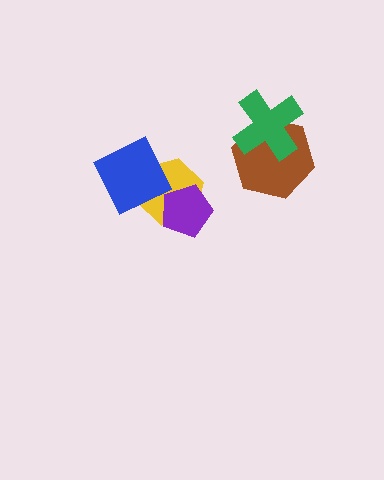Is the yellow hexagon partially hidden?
Yes, it is partially covered by another shape.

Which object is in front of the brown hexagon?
The green cross is in front of the brown hexagon.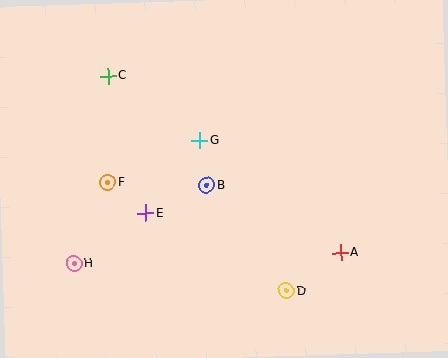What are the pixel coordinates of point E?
Point E is at (146, 213).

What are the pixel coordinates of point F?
Point F is at (108, 183).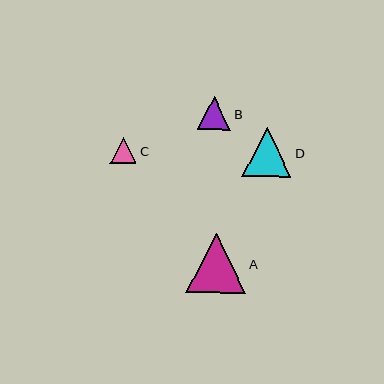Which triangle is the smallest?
Triangle C is the smallest with a size of approximately 26 pixels.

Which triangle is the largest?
Triangle A is the largest with a size of approximately 60 pixels.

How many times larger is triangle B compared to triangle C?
Triangle B is approximately 1.3 times the size of triangle C.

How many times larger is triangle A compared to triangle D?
Triangle A is approximately 1.2 times the size of triangle D.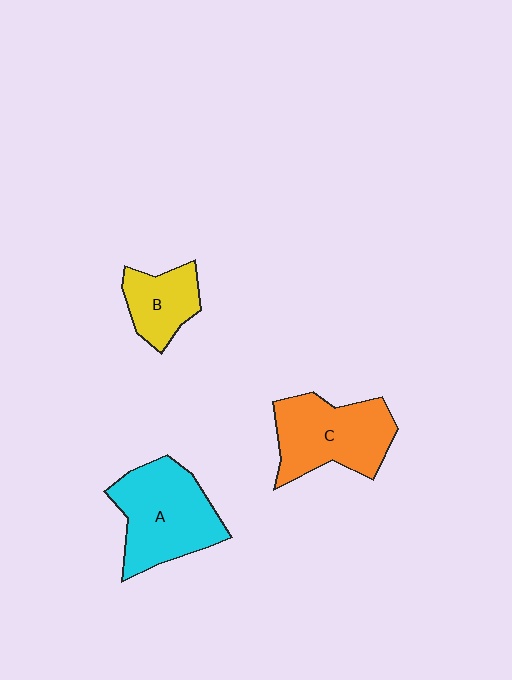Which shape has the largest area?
Shape A (cyan).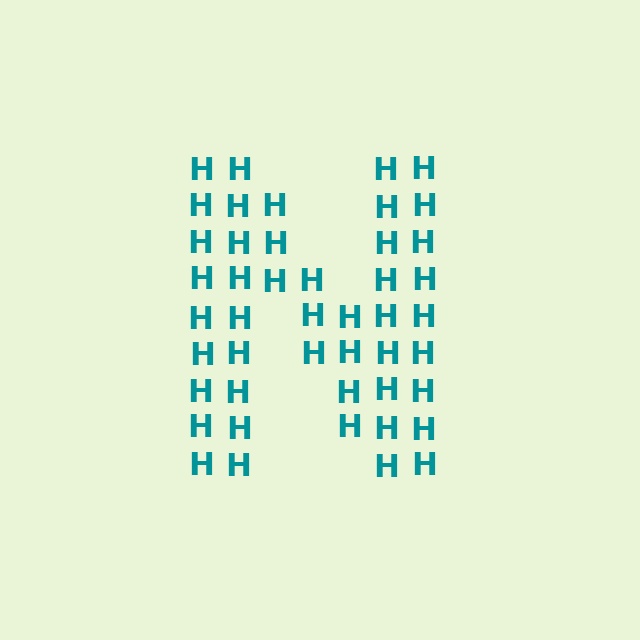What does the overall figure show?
The overall figure shows the letter N.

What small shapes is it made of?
It is made of small letter H's.